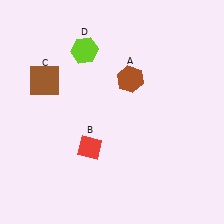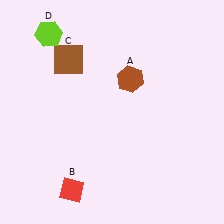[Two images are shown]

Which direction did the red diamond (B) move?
The red diamond (B) moved down.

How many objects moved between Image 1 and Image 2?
3 objects moved between the two images.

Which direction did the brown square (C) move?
The brown square (C) moved right.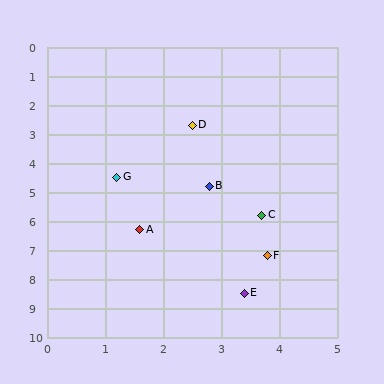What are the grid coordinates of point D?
Point D is at approximately (2.5, 2.7).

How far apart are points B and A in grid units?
Points B and A are about 1.9 grid units apart.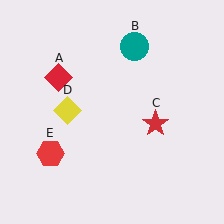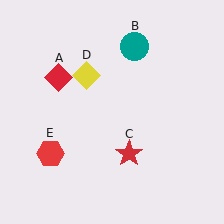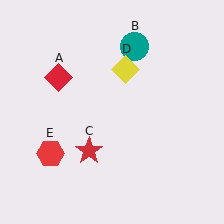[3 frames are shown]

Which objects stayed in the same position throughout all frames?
Red diamond (object A) and teal circle (object B) and red hexagon (object E) remained stationary.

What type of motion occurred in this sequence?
The red star (object C), yellow diamond (object D) rotated clockwise around the center of the scene.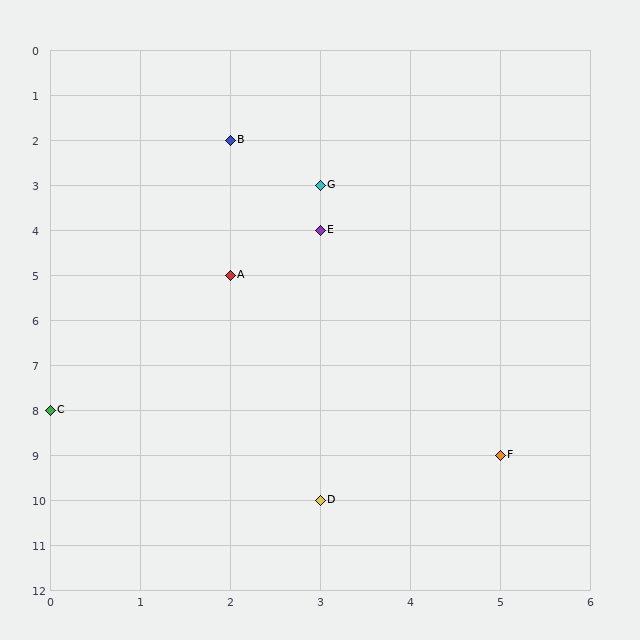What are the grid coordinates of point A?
Point A is at grid coordinates (2, 5).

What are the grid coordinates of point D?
Point D is at grid coordinates (3, 10).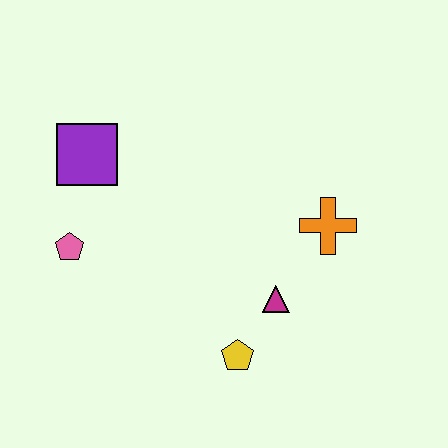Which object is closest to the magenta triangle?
The yellow pentagon is closest to the magenta triangle.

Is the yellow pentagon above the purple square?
No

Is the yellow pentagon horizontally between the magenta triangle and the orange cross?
No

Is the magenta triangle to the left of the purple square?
No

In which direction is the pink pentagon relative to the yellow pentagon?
The pink pentagon is to the left of the yellow pentagon.